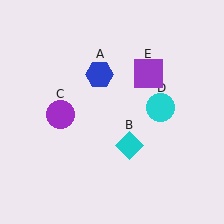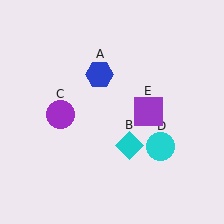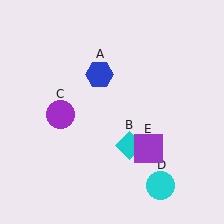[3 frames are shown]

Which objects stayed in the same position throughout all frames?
Blue hexagon (object A) and cyan diamond (object B) and purple circle (object C) remained stationary.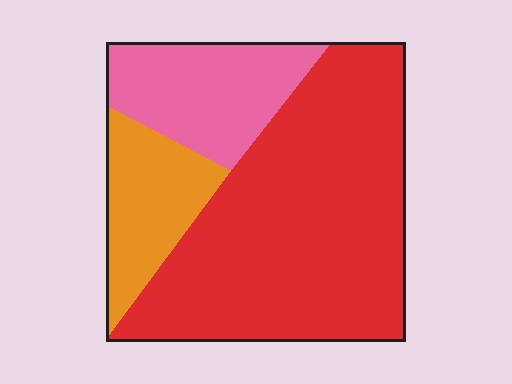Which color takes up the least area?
Orange, at roughly 15%.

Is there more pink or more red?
Red.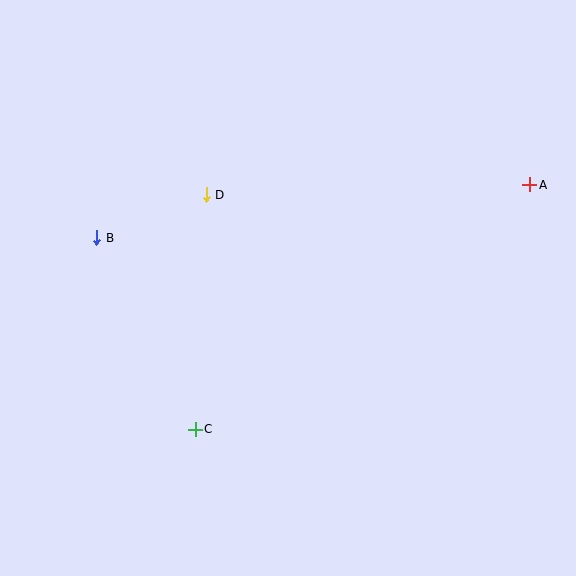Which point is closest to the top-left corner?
Point B is closest to the top-left corner.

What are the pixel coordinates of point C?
Point C is at (195, 429).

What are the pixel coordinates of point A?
Point A is at (530, 185).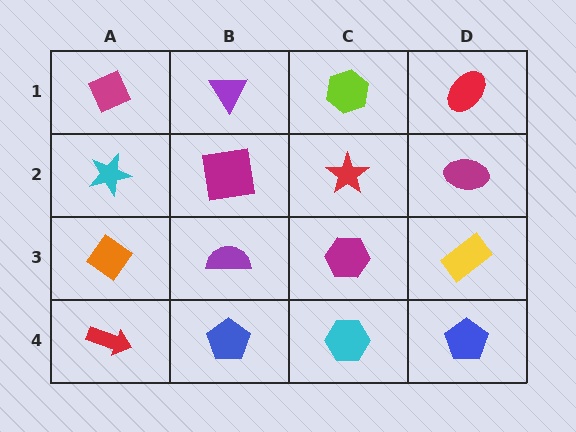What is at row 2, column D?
A magenta ellipse.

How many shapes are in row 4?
4 shapes.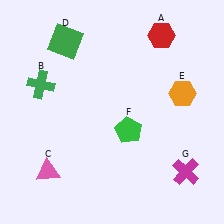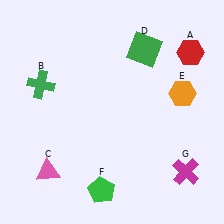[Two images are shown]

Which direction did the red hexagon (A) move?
The red hexagon (A) moved right.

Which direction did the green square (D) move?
The green square (D) moved right.